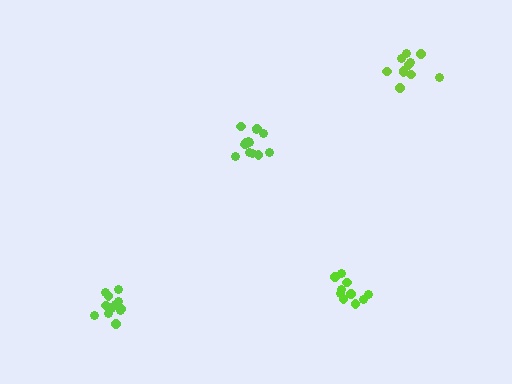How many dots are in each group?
Group 1: 10 dots, Group 2: 13 dots, Group 3: 11 dots, Group 4: 14 dots (48 total).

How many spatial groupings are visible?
There are 4 spatial groupings.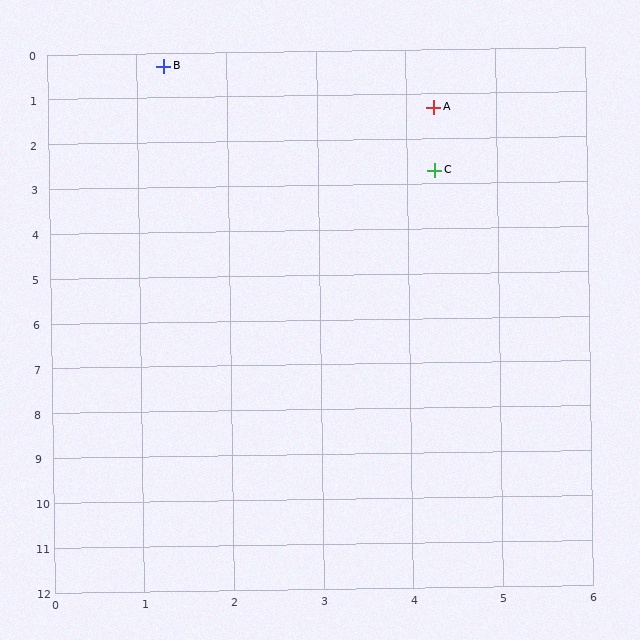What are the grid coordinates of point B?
Point B is at approximately (1.3, 0.3).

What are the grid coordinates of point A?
Point A is at approximately (4.3, 1.3).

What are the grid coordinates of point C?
Point C is at approximately (4.3, 2.7).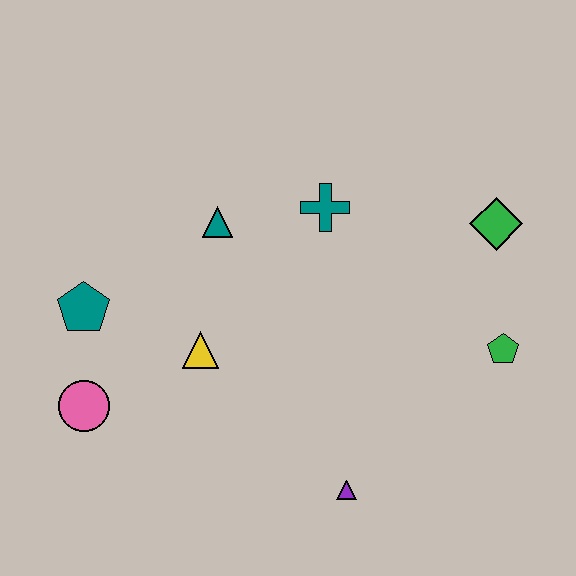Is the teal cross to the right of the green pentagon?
No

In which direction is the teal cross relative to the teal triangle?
The teal cross is to the right of the teal triangle.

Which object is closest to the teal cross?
The teal triangle is closest to the teal cross.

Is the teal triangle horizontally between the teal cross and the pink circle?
Yes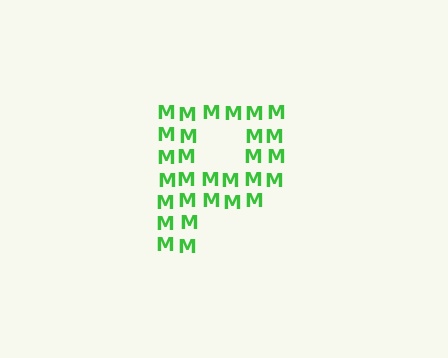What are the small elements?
The small elements are letter M's.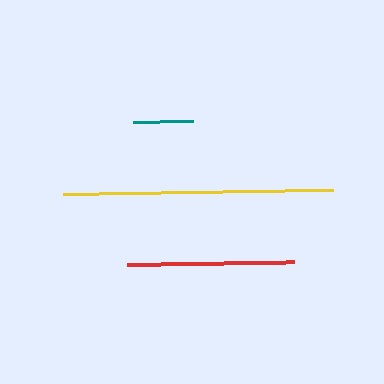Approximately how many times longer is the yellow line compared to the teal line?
The yellow line is approximately 4.5 times the length of the teal line.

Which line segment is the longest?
The yellow line is the longest at approximately 270 pixels.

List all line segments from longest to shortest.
From longest to shortest: yellow, red, teal.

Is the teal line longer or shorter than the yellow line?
The yellow line is longer than the teal line.